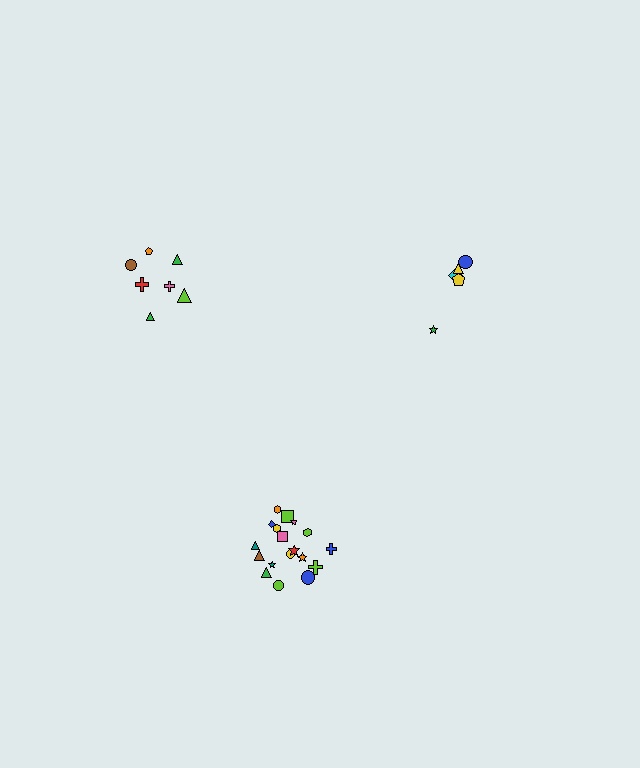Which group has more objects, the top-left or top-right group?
The top-left group.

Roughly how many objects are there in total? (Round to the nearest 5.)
Roughly 30 objects in total.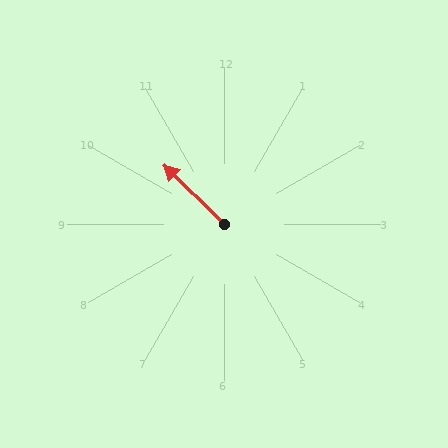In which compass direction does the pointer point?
Northwest.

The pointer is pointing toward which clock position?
Roughly 10 o'clock.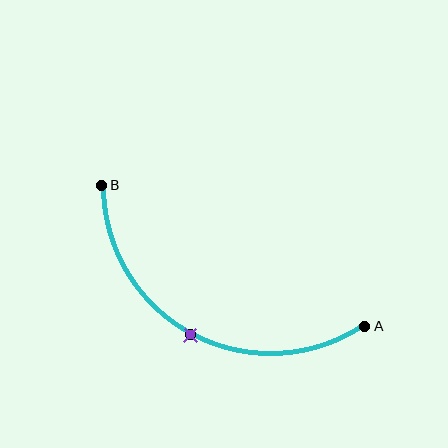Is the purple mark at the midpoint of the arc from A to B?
Yes. The purple mark lies on the arc at equal arc-length from both A and B — it is the arc midpoint.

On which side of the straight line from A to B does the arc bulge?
The arc bulges below the straight line connecting A and B.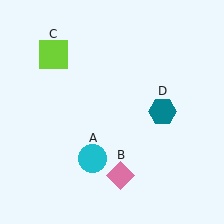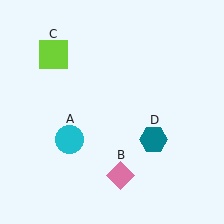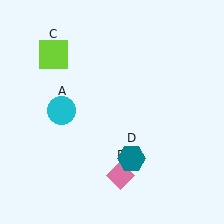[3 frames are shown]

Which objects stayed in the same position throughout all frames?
Pink diamond (object B) and lime square (object C) remained stationary.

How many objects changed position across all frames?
2 objects changed position: cyan circle (object A), teal hexagon (object D).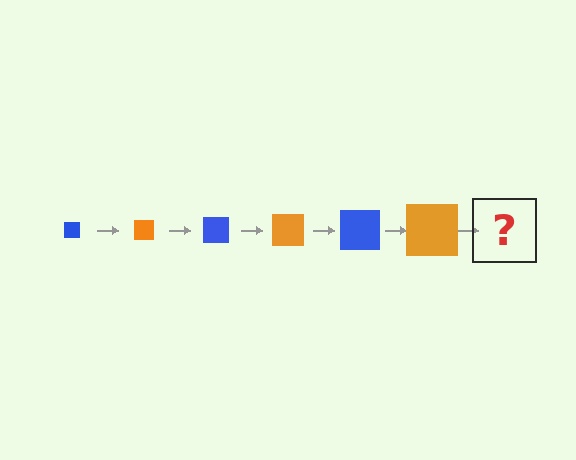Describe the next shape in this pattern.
It should be a blue square, larger than the previous one.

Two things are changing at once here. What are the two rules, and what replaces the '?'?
The two rules are that the square grows larger each step and the color cycles through blue and orange. The '?' should be a blue square, larger than the previous one.